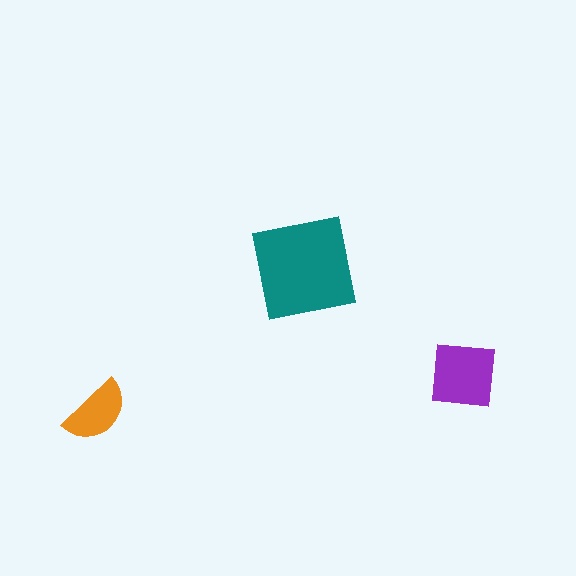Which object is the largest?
The teal square.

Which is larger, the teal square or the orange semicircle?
The teal square.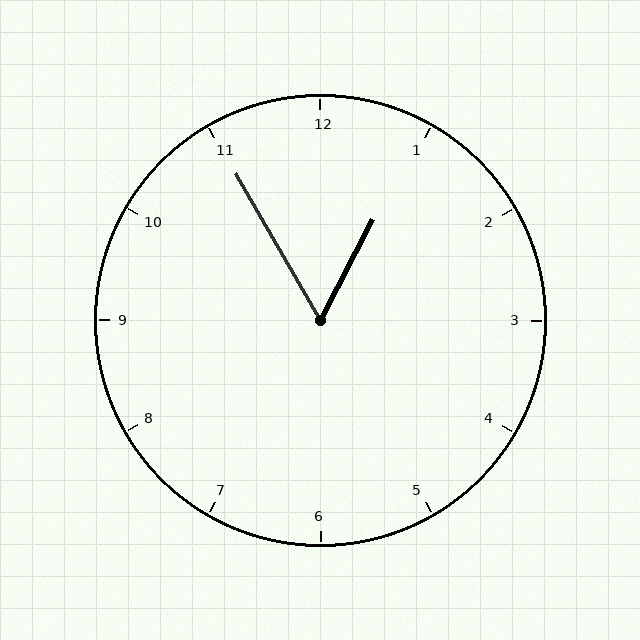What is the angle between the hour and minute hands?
Approximately 58 degrees.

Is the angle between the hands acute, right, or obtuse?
It is acute.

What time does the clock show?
12:55.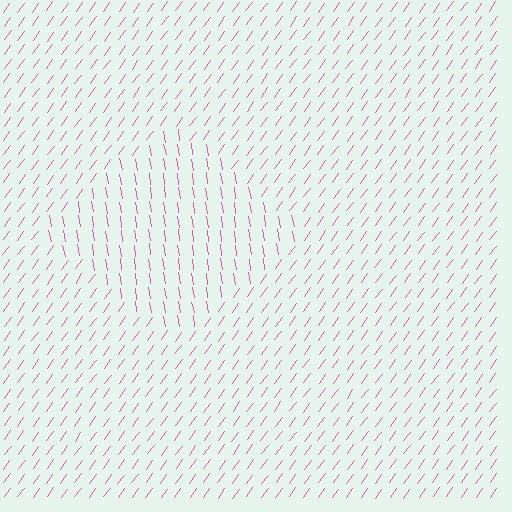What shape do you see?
I see a diamond.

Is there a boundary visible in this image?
Yes, there is a texture boundary formed by a change in line orientation.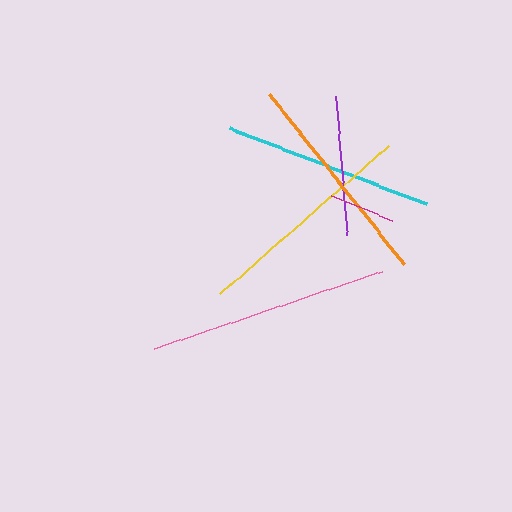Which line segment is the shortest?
The magenta line is the shortest at approximately 65 pixels.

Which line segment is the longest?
The pink line is the longest at approximately 240 pixels.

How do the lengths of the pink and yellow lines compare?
The pink and yellow lines are approximately the same length.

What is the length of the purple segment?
The purple segment is approximately 140 pixels long.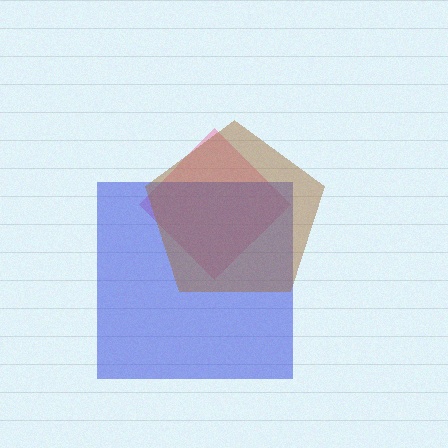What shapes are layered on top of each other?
The layered shapes are: a pink diamond, a blue square, a brown pentagon.